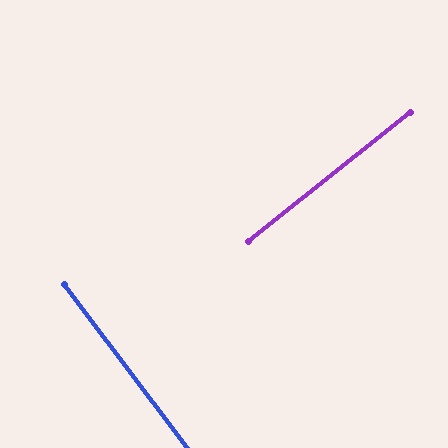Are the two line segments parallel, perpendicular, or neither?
Perpendicular — they meet at approximately 88°.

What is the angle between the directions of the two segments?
Approximately 88 degrees.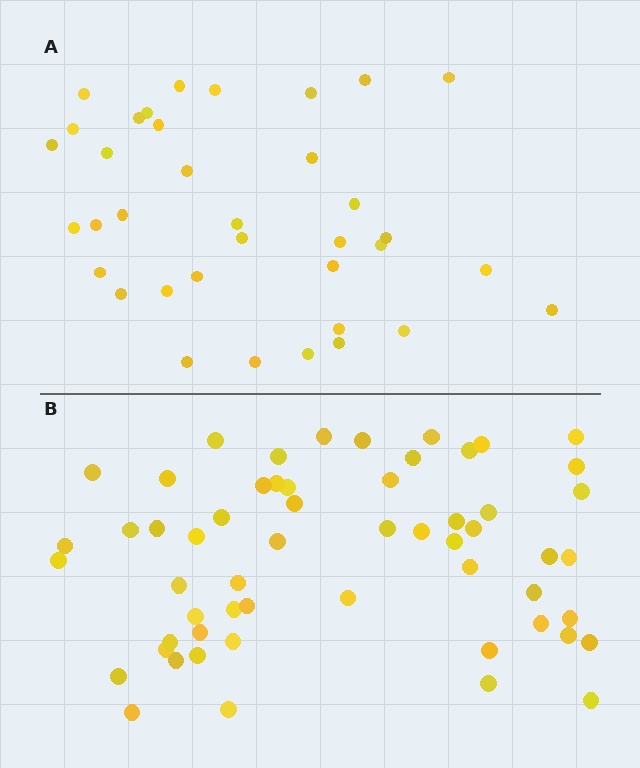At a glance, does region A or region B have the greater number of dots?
Region B (the bottom region) has more dots.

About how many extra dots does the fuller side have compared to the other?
Region B has approximately 20 more dots than region A.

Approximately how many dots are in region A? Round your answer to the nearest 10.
About 40 dots. (The exact count is 36, which rounds to 40.)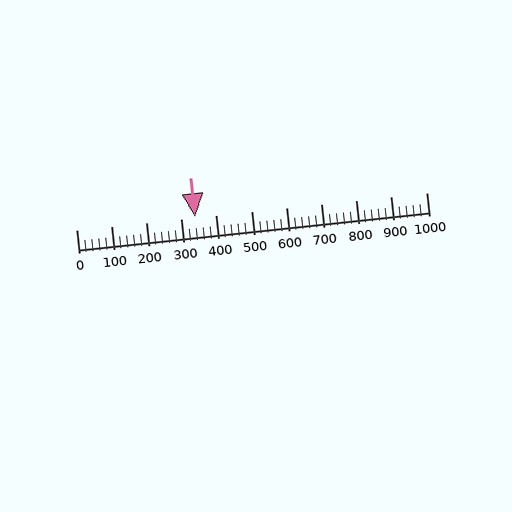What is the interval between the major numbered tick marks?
The major tick marks are spaced 100 units apart.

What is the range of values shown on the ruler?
The ruler shows values from 0 to 1000.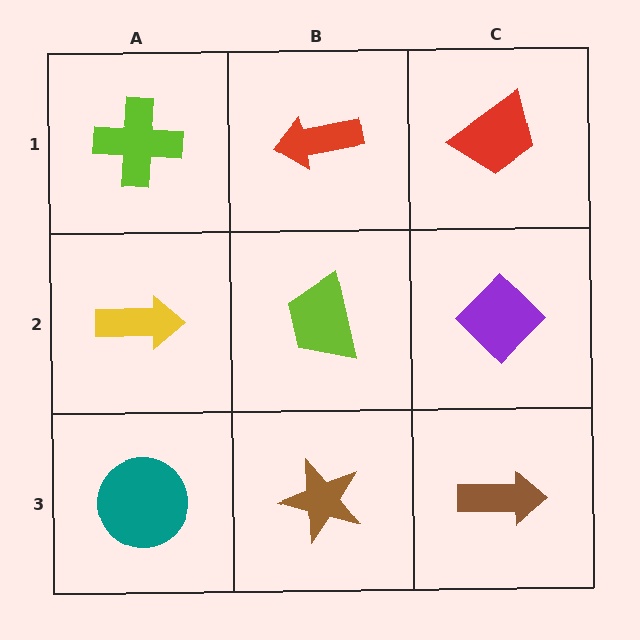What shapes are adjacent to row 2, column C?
A red trapezoid (row 1, column C), a brown arrow (row 3, column C), a lime trapezoid (row 2, column B).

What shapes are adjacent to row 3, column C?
A purple diamond (row 2, column C), a brown star (row 3, column B).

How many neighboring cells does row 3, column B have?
3.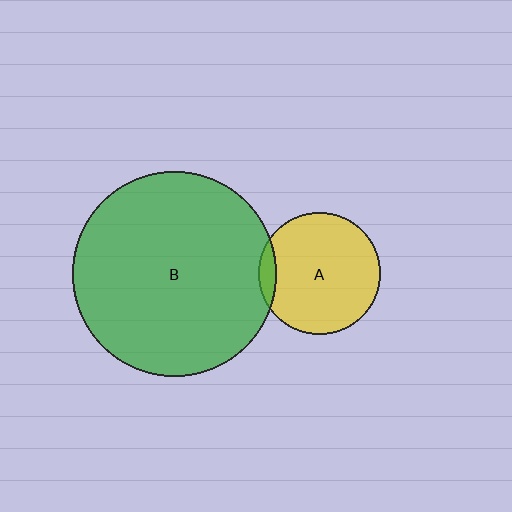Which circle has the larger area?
Circle B (green).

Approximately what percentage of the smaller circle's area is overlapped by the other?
Approximately 10%.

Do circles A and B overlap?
Yes.